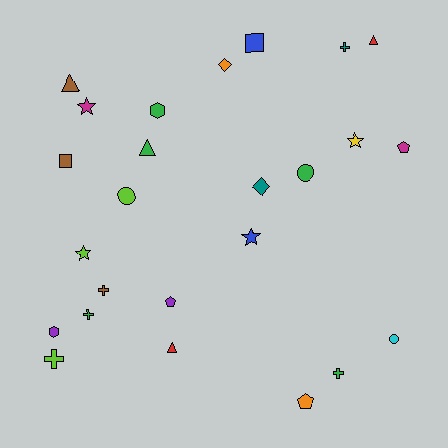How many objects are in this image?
There are 25 objects.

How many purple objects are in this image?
There are 2 purple objects.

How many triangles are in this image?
There are 4 triangles.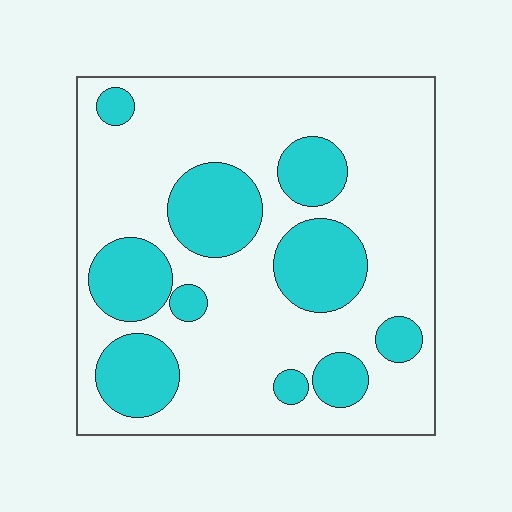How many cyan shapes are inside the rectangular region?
10.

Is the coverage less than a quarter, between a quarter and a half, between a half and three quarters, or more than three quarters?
Between a quarter and a half.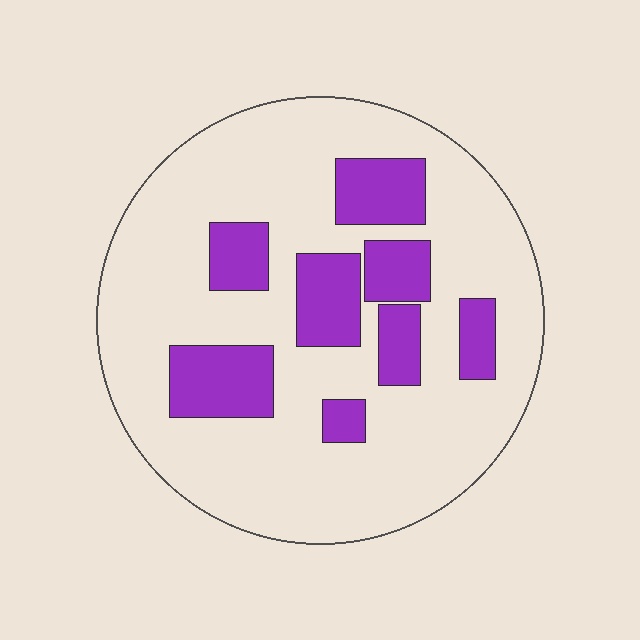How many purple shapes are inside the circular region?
8.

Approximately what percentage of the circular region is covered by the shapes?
Approximately 25%.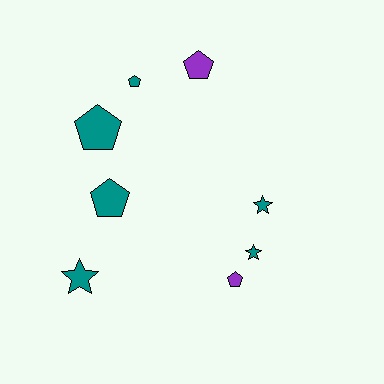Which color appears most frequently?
Teal, with 6 objects.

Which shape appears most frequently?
Pentagon, with 5 objects.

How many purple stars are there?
There are no purple stars.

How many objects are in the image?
There are 8 objects.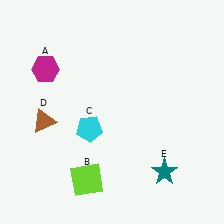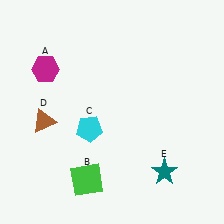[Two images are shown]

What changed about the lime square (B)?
In Image 1, B is lime. In Image 2, it changed to green.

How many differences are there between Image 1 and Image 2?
There is 1 difference between the two images.